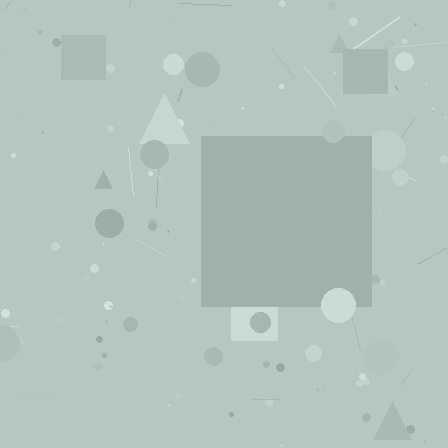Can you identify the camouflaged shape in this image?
The camouflaged shape is a square.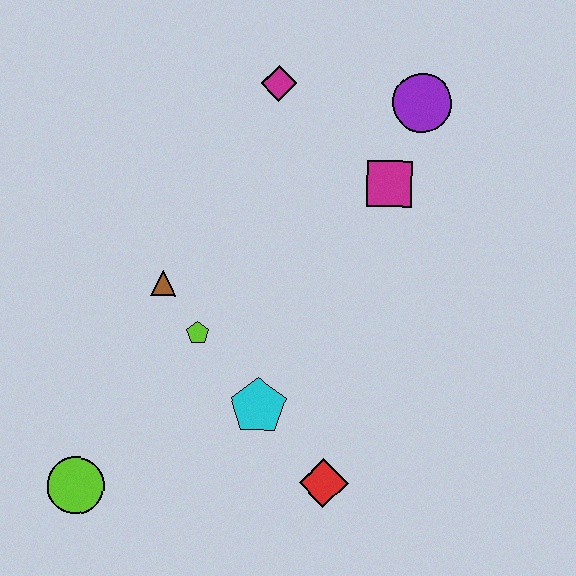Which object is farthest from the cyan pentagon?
The purple circle is farthest from the cyan pentagon.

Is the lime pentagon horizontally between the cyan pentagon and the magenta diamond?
No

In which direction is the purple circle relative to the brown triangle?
The purple circle is to the right of the brown triangle.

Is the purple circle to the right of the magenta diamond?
Yes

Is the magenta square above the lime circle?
Yes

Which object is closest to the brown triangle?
The lime pentagon is closest to the brown triangle.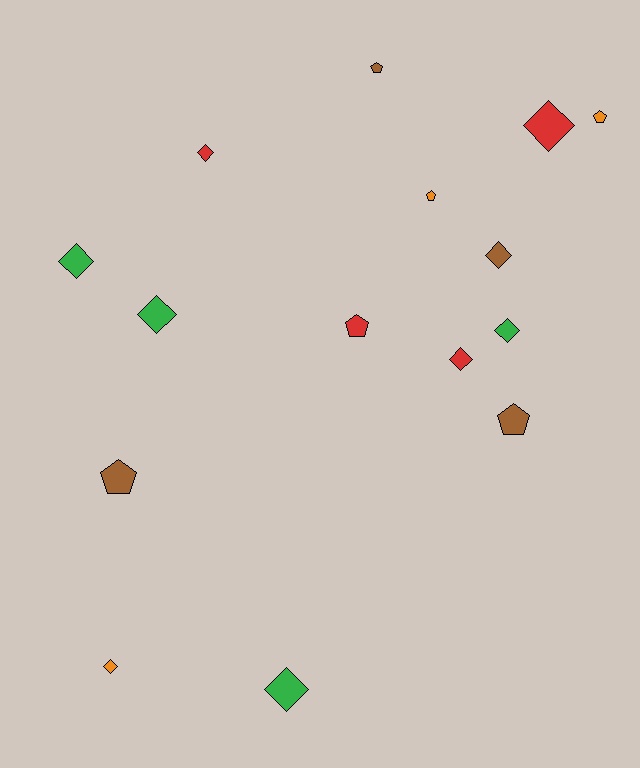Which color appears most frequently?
Brown, with 4 objects.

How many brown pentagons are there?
There are 3 brown pentagons.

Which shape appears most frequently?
Diamond, with 9 objects.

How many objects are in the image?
There are 15 objects.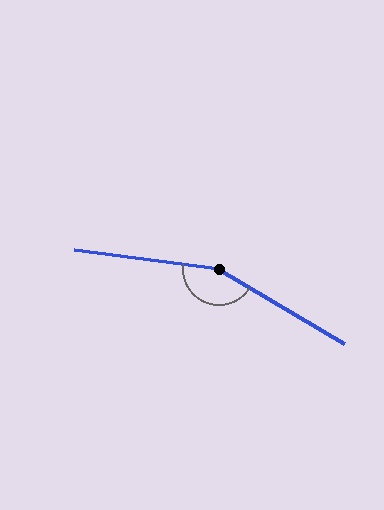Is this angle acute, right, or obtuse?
It is obtuse.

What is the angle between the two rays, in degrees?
Approximately 157 degrees.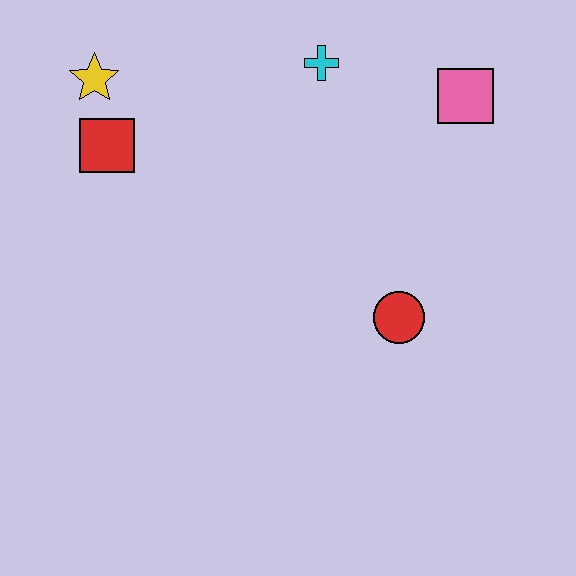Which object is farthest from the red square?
The pink square is farthest from the red square.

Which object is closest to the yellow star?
The red square is closest to the yellow star.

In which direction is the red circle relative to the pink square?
The red circle is below the pink square.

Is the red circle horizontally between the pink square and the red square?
Yes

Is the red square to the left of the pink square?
Yes